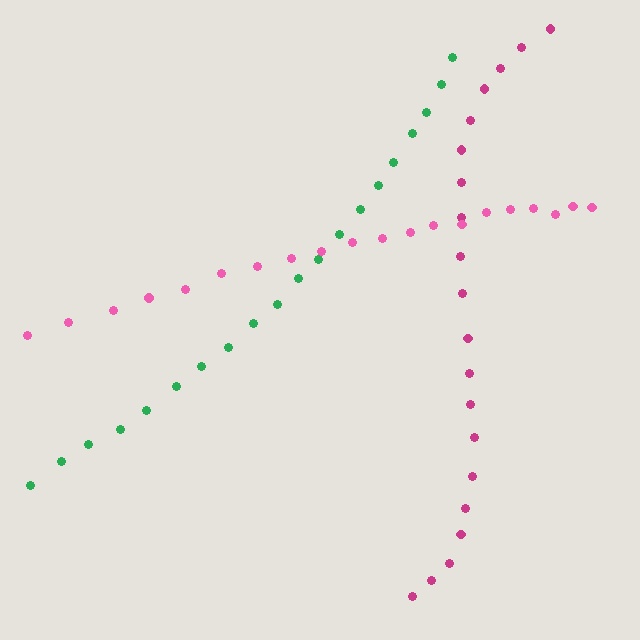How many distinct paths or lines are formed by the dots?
There are 3 distinct paths.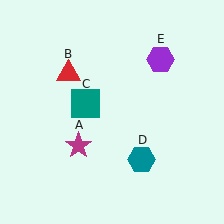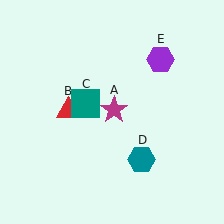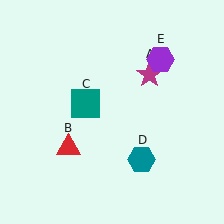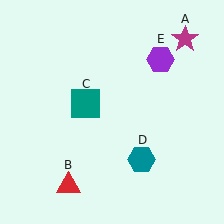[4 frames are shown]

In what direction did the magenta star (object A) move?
The magenta star (object A) moved up and to the right.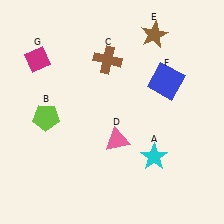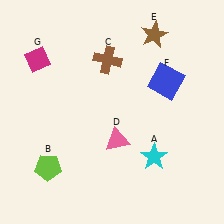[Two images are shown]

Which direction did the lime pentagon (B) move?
The lime pentagon (B) moved down.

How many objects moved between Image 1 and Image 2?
1 object moved between the two images.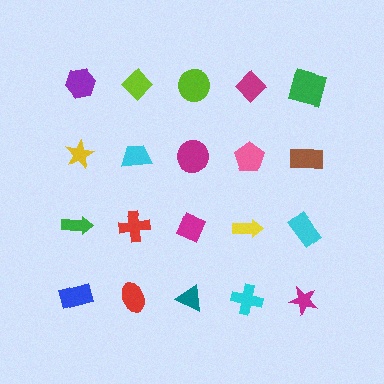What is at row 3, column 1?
A green arrow.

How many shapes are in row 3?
5 shapes.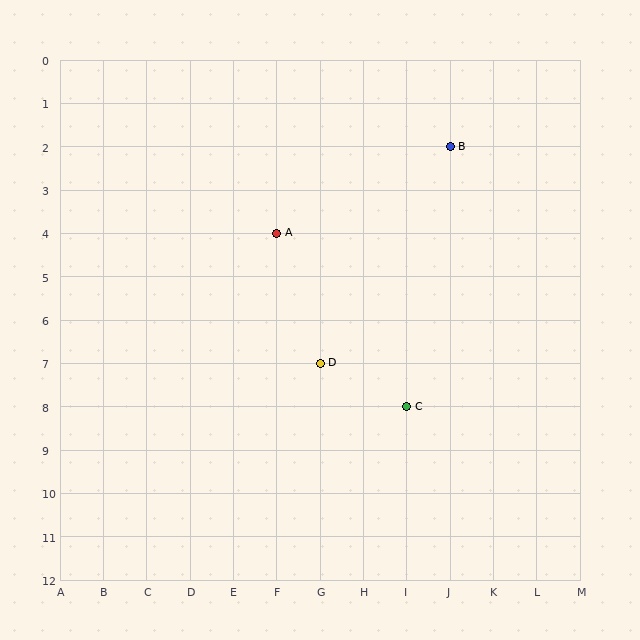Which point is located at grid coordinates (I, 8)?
Point C is at (I, 8).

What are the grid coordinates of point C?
Point C is at grid coordinates (I, 8).